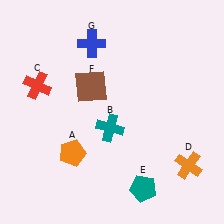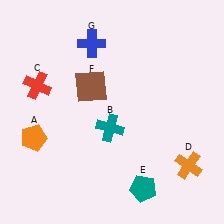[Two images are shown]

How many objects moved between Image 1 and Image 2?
1 object moved between the two images.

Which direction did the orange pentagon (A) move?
The orange pentagon (A) moved left.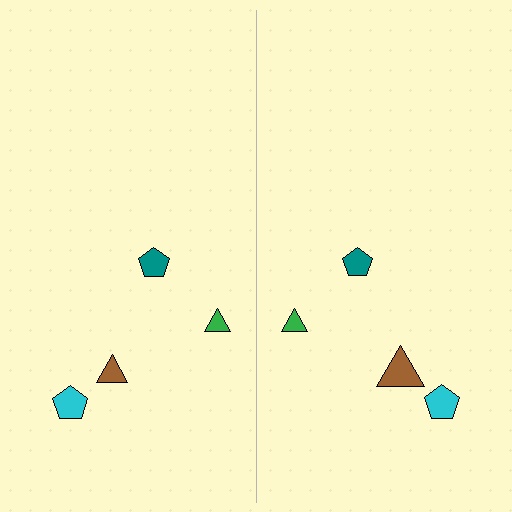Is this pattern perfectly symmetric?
No, the pattern is not perfectly symmetric. The brown triangle on the right side has a different size than its mirror counterpart.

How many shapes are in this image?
There are 8 shapes in this image.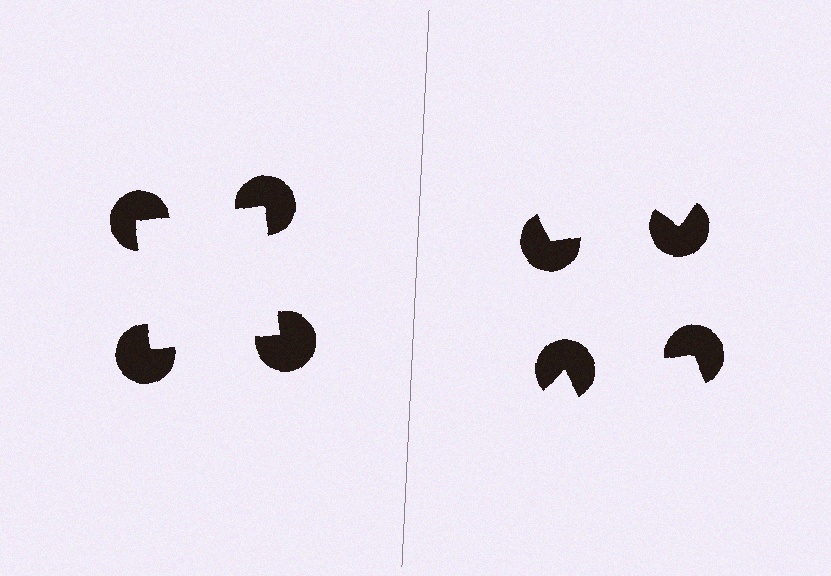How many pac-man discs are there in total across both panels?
8 — 4 on each side.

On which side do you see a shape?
An illusory square appears on the left side. On the right side the wedge cuts are rotated, so no coherent shape forms.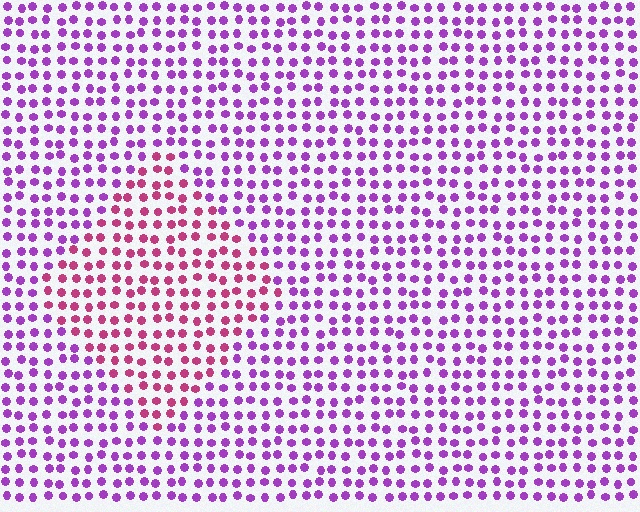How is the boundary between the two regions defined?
The boundary is defined purely by a slight shift in hue (about 43 degrees). Spacing, size, and orientation are identical on both sides.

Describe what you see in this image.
The image is filled with small purple elements in a uniform arrangement. A diamond-shaped region is visible where the elements are tinted to a slightly different hue, forming a subtle color boundary.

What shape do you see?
I see a diamond.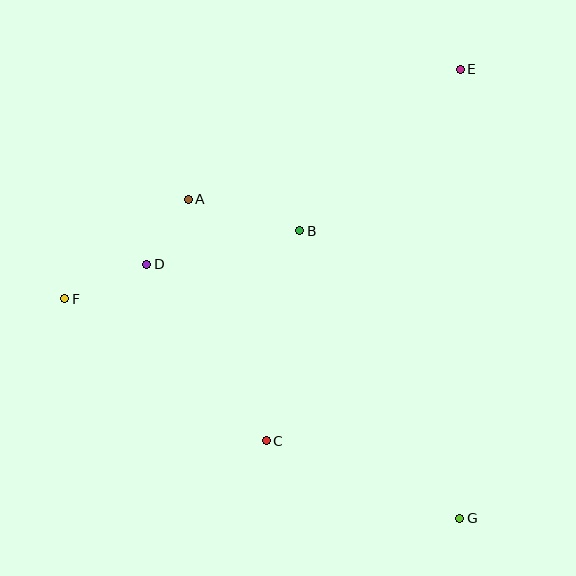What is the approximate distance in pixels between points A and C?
The distance between A and C is approximately 253 pixels.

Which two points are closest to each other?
Points A and D are closest to each other.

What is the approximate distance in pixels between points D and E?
The distance between D and E is approximately 370 pixels.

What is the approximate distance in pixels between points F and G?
The distance between F and G is approximately 452 pixels.